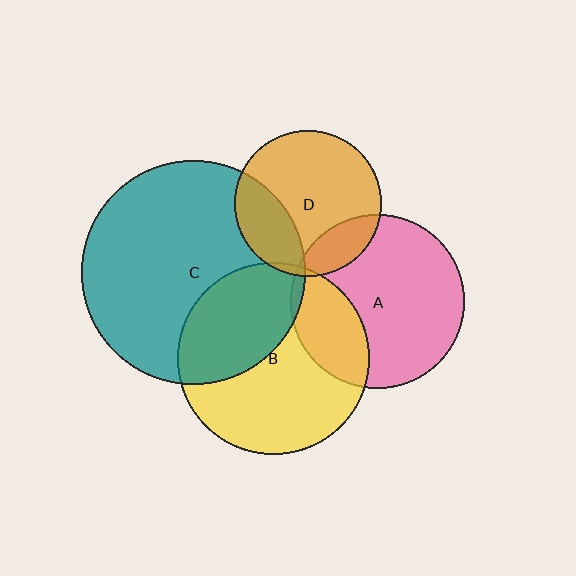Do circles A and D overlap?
Yes.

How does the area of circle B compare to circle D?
Approximately 1.7 times.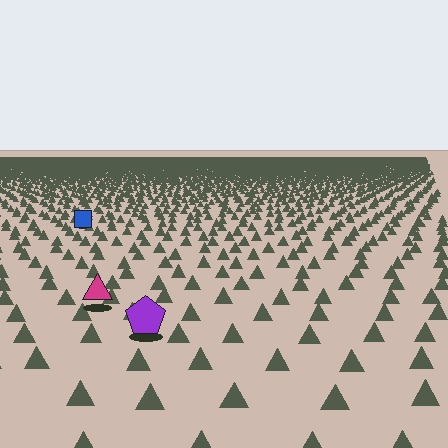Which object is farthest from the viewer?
The blue square is farthest from the viewer. It appears smaller and the ground texture around it is denser.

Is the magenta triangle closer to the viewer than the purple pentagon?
No. The purple pentagon is closer — you can tell from the texture gradient: the ground texture is coarser near it.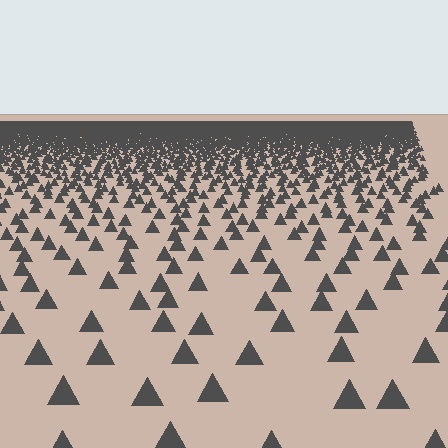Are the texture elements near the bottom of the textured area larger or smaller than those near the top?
Larger. Near the bottom, elements are closer to the viewer and appear at a bigger on-screen size.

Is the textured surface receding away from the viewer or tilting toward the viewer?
The surface is receding away from the viewer. Texture elements get smaller and denser toward the top.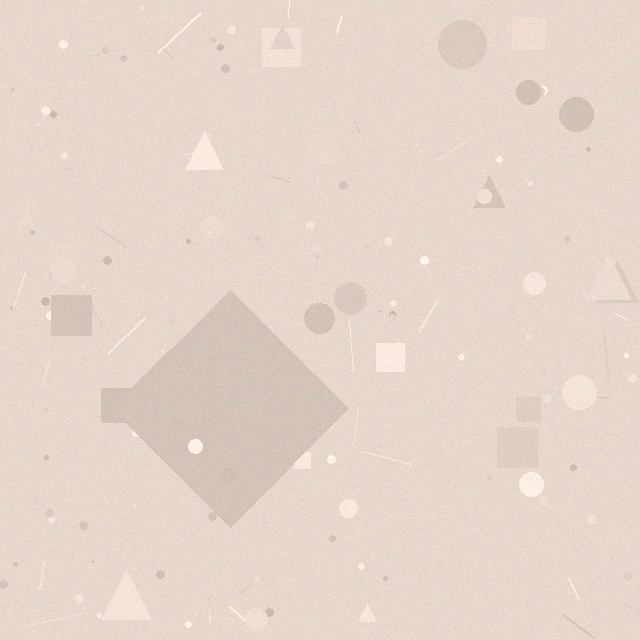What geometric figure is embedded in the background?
A diamond is embedded in the background.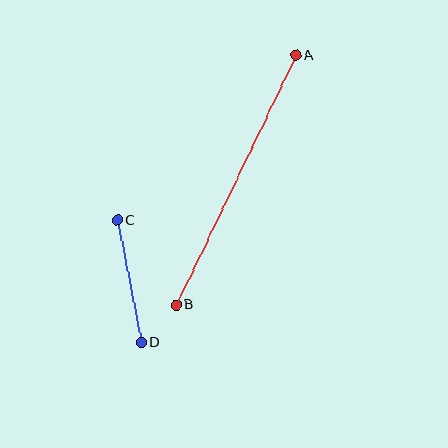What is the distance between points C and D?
The distance is approximately 125 pixels.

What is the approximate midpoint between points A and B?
The midpoint is at approximately (236, 180) pixels.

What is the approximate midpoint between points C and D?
The midpoint is at approximately (129, 281) pixels.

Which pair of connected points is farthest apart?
Points A and B are farthest apart.